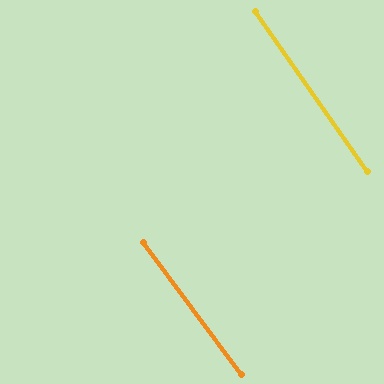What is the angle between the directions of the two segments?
Approximately 2 degrees.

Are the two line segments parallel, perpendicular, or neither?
Parallel — their directions differ by only 1.5°.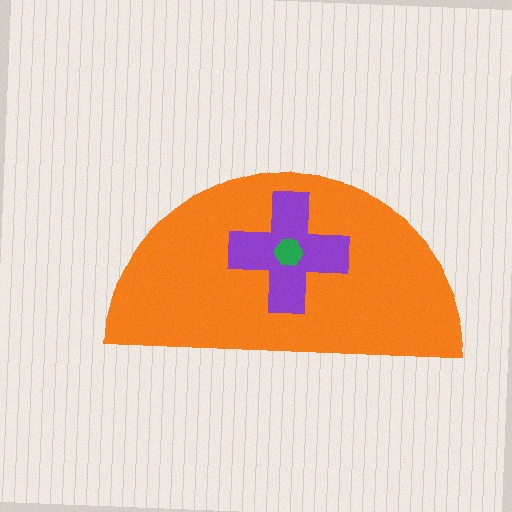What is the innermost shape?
The green hexagon.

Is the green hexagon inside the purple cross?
Yes.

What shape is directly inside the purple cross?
The green hexagon.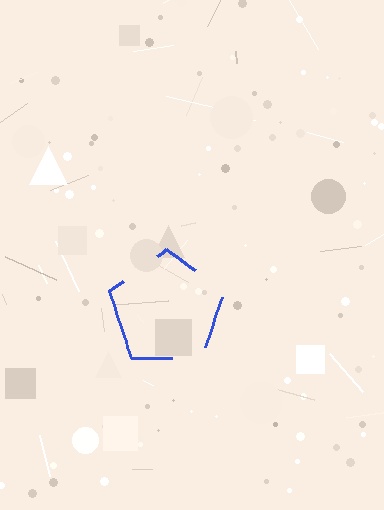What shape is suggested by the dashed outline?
The dashed outline suggests a pentagon.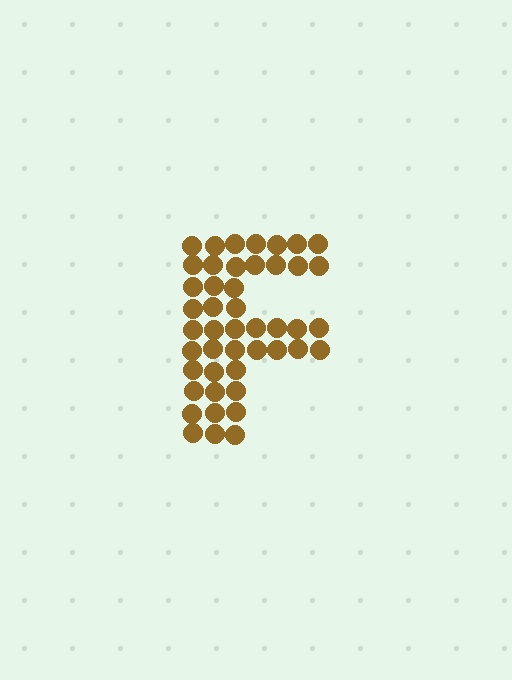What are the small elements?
The small elements are circles.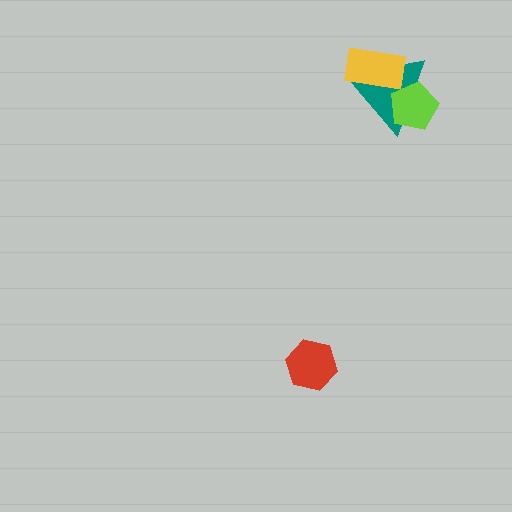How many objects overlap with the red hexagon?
0 objects overlap with the red hexagon.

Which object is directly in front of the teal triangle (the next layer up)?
The yellow rectangle is directly in front of the teal triangle.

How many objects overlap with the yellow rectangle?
1 object overlaps with the yellow rectangle.